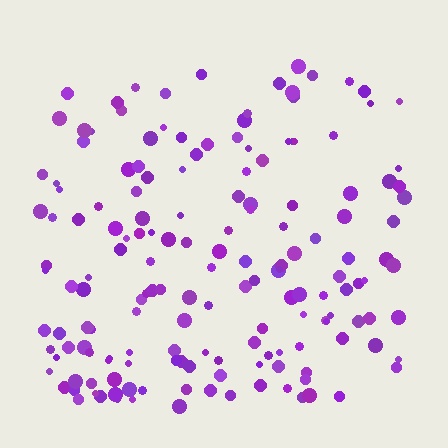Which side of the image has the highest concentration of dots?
The bottom.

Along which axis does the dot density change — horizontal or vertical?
Vertical.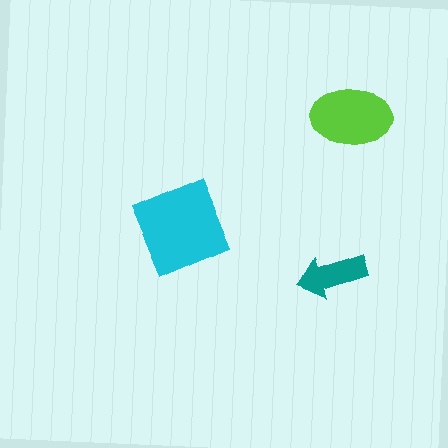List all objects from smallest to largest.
The teal arrow, the lime ellipse, the cyan diamond.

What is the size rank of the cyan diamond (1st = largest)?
1st.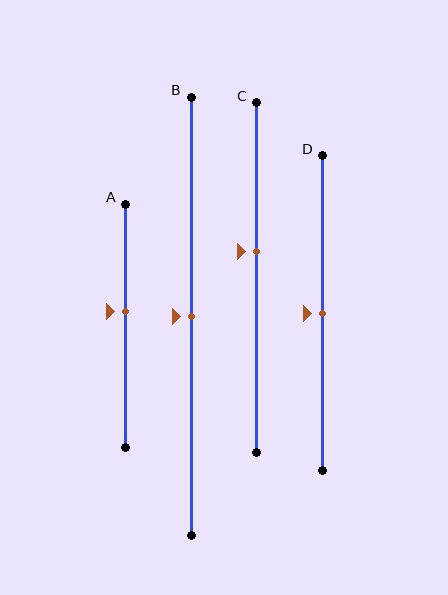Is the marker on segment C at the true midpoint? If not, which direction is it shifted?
No, the marker on segment C is shifted upward by about 8% of the segment length.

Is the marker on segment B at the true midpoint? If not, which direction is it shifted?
Yes, the marker on segment B is at the true midpoint.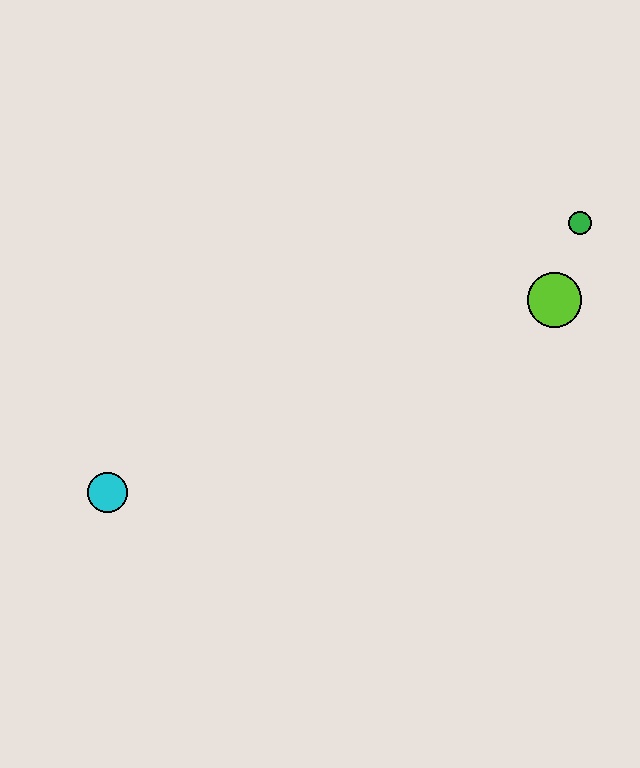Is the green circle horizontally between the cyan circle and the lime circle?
No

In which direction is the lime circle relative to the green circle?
The lime circle is below the green circle.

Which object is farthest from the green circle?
The cyan circle is farthest from the green circle.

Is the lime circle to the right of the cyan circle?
Yes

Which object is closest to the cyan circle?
The lime circle is closest to the cyan circle.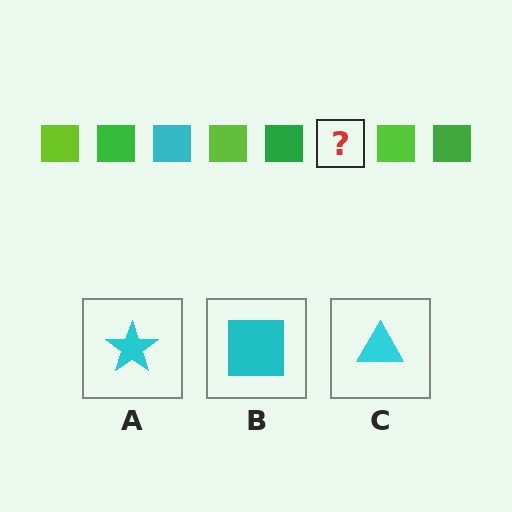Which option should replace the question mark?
Option B.